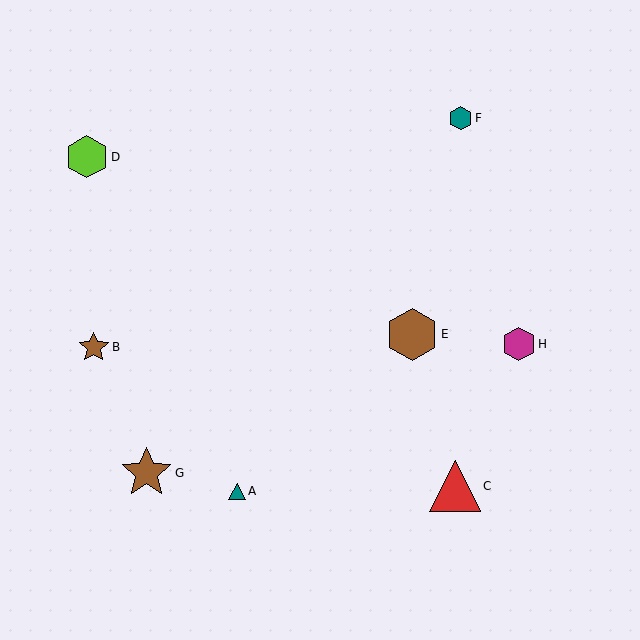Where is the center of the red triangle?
The center of the red triangle is at (455, 486).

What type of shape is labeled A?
Shape A is a teal triangle.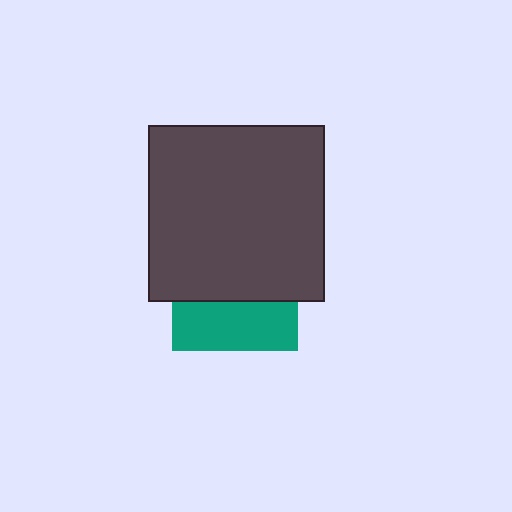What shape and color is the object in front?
The object in front is a dark gray square.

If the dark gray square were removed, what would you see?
You would see the complete teal square.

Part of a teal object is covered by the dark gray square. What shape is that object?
It is a square.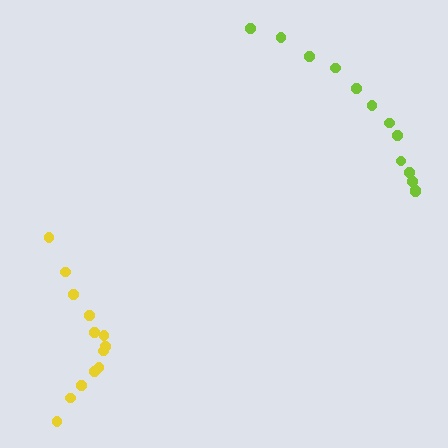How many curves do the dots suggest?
There are 2 distinct paths.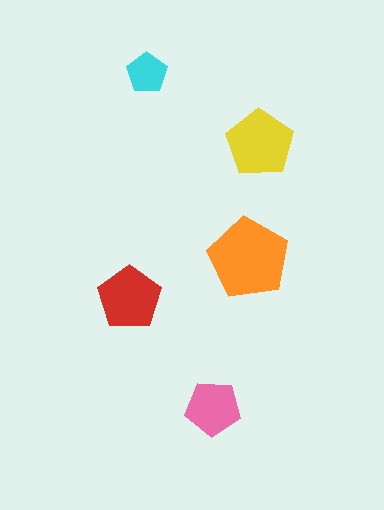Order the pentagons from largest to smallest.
the orange one, the yellow one, the red one, the pink one, the cyan one.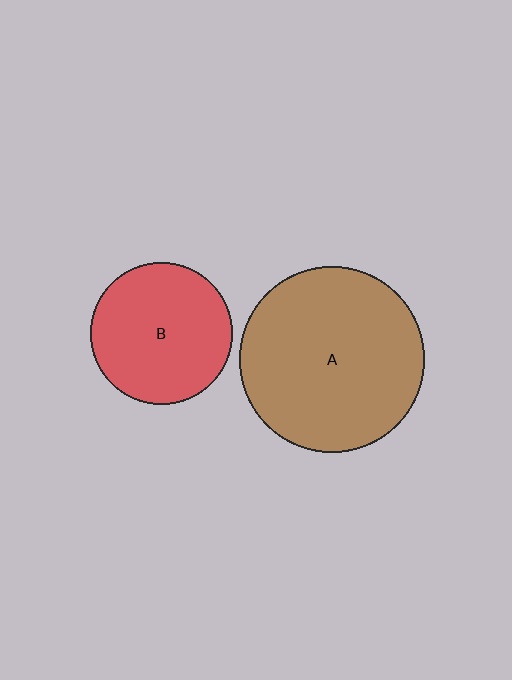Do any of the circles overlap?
No, none of the circles overlap.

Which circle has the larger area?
Circle A (brown).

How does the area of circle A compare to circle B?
Approximately 1.7 times.